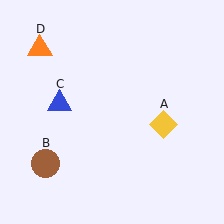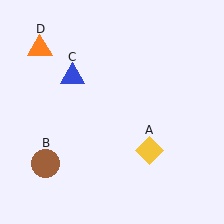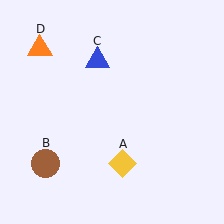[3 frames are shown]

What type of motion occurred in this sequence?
The yellow diamond (object A), blue triangle (object C) rotated clockwise around the center of the scene.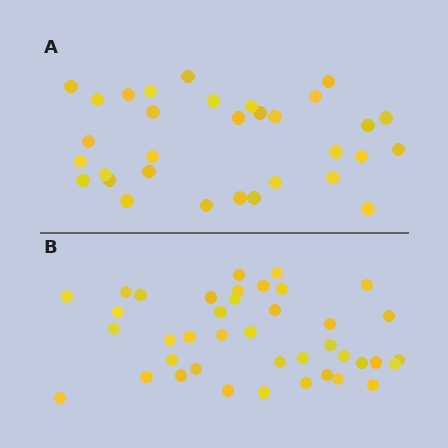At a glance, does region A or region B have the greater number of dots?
Region B (the bottom region) has more dots.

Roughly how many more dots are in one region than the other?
Region B has roughly 8 or so more dots than region A.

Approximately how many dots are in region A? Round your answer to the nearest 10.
About 30 dots. (The exact count is 32, which rounds to 30.)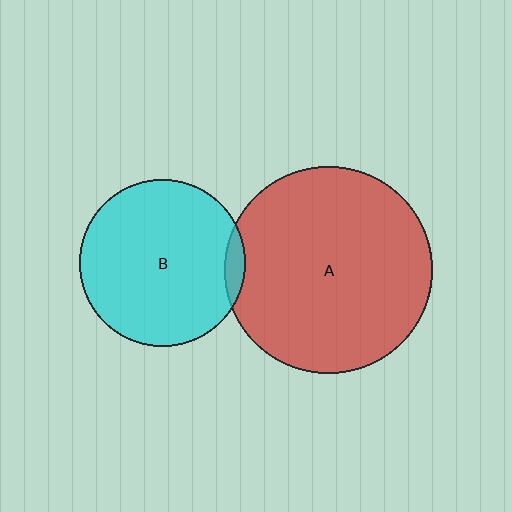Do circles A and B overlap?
Yes.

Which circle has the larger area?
Circle A (red).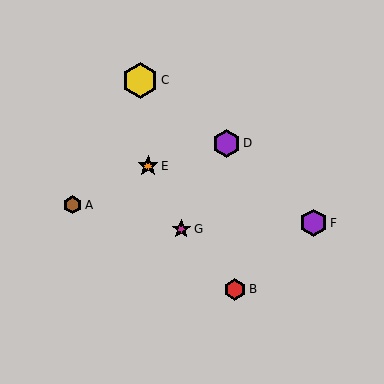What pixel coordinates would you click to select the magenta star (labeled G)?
Click at (181, 229) to select the magenta star G.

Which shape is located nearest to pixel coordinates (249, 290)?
The red hexagon (labeled B) at (235, 289) is nearest to that location.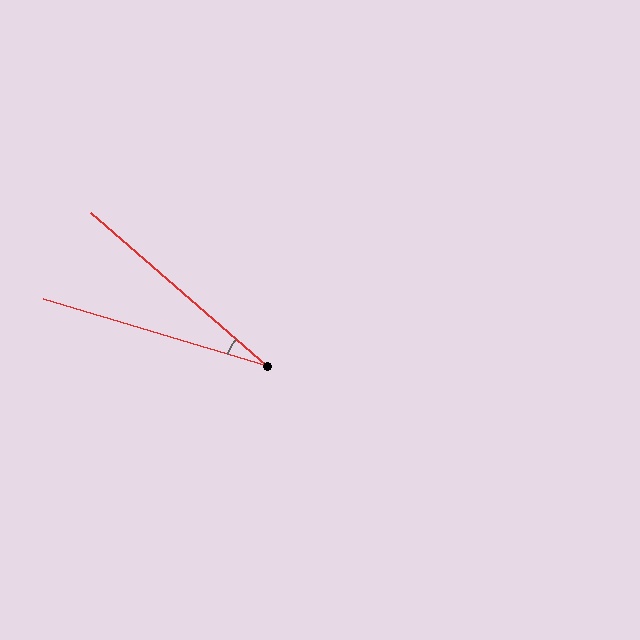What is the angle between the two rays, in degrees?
Approximately 24 degrees.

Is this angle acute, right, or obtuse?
It is acute.